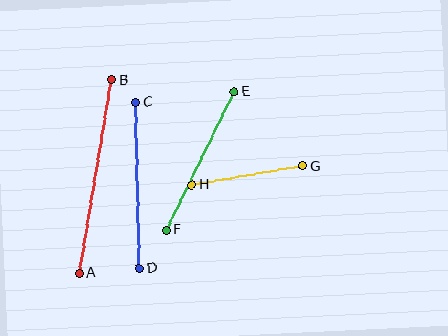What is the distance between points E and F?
The distance is approximately 154 pixels.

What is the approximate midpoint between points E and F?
The midpoint is at approximately (200, 161) pixels.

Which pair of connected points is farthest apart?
Points A and B are farthest apart.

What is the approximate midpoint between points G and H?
The midpoint is at approximately (247, 175) pixels.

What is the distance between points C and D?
The distance is approximately 166 pixels.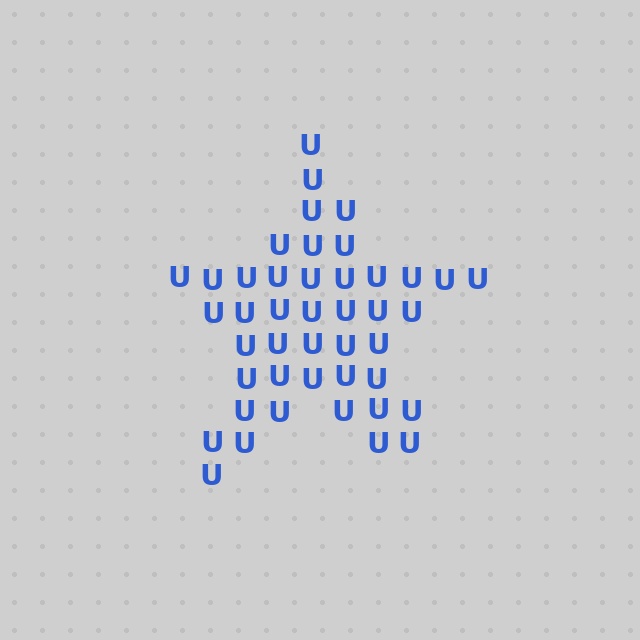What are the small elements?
The small elements are letter U's.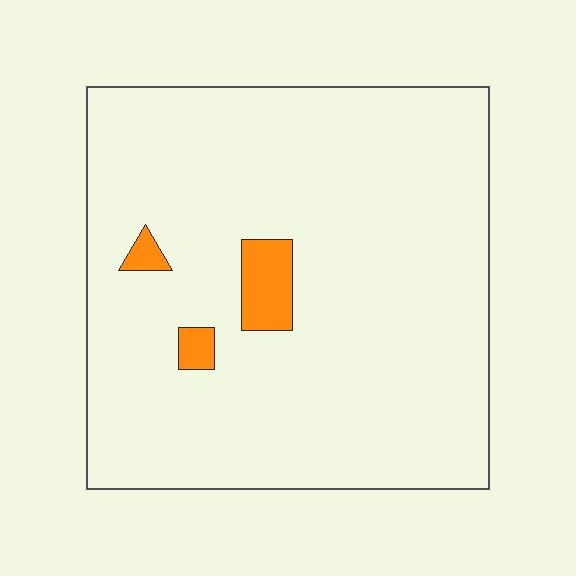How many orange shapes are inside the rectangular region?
3.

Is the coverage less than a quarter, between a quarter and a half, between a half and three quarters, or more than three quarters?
Less than a quarter.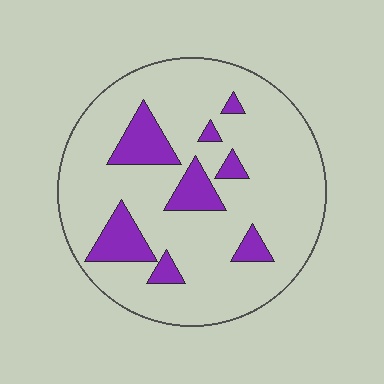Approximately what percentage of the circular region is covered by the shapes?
Approximately 15%.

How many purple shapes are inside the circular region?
8.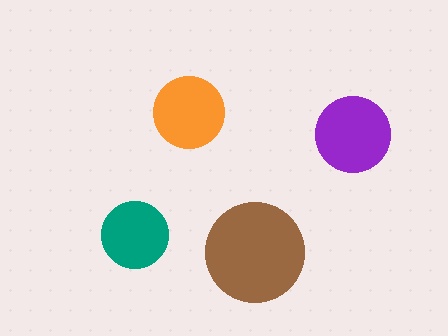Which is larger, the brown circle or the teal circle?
The brown one.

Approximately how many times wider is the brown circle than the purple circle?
About 1.5 times wider.